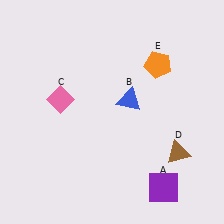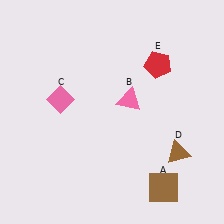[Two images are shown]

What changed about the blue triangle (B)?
In Image 1, B is blue. In Image 2, it changed to pink.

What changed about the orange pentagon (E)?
In Image 1, E is orange. In Image 2, it changed to red.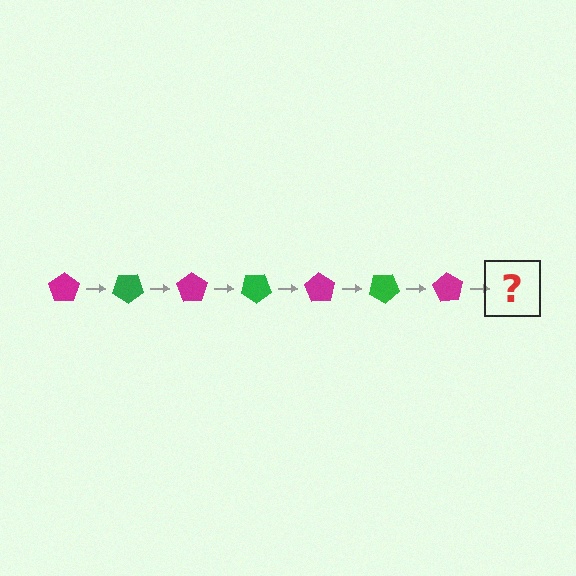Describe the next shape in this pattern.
It should be a green pentagon, rotated 245 degrees from the start.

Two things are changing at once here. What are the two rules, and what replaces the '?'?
The two rules are that it rotates 35 degrees each step and the color cycles through magenta and green. The '?' should be a green pentagon, rotated 245 degrees from the start.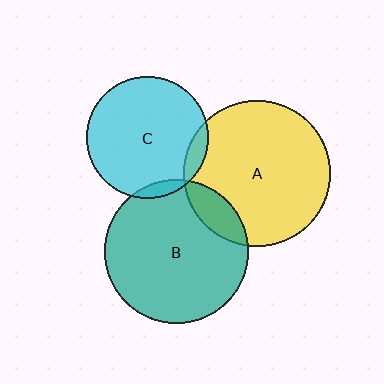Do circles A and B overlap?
Yes.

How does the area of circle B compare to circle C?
Approximately 1.4 times.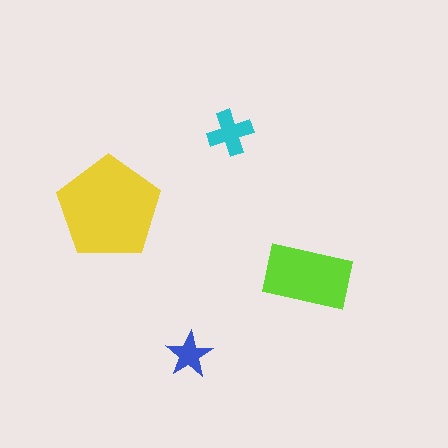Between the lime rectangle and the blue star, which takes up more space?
The lime rectangle.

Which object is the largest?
The yellow pentagon.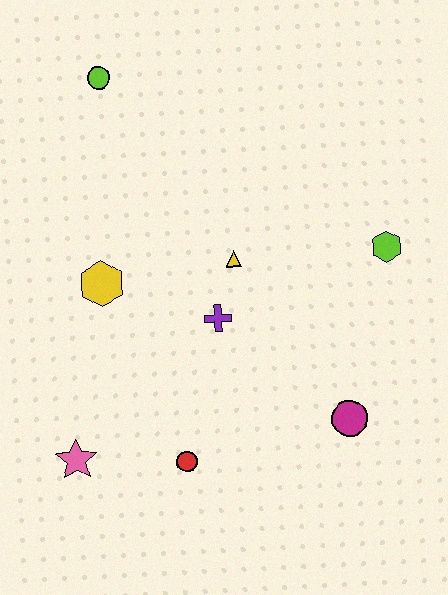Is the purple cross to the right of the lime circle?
Yes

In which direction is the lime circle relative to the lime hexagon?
The lime circle is to the left of the lime hexagon.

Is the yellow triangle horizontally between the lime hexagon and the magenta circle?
No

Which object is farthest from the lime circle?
The magenta circle is farthest from the lime circle.